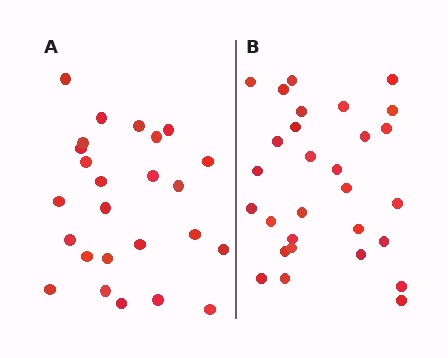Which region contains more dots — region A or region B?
Region B (the right region) has more dots.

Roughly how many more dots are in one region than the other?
Region B has about 4 more dots than region A.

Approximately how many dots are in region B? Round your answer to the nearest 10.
About 30 dots. (The exact count is 29, which rounds to 30.)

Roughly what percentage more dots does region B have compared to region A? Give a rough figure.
About 15% more.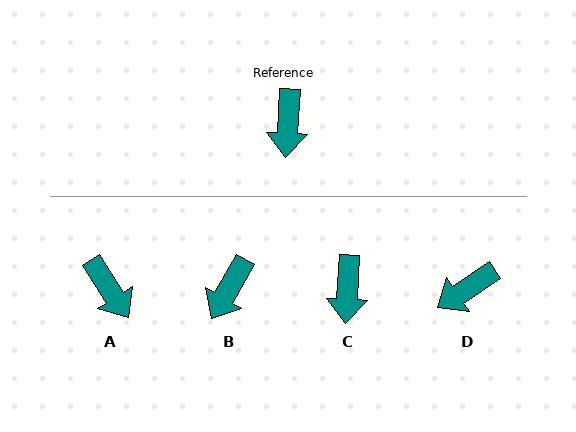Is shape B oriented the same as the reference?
No, it is off by about 26 degrees.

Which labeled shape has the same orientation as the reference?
C.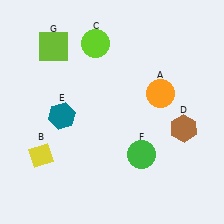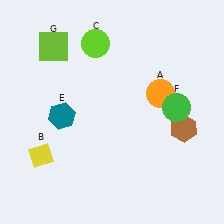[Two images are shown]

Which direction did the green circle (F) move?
The green circle (F) moved up.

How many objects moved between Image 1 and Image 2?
1 object moved between the two images.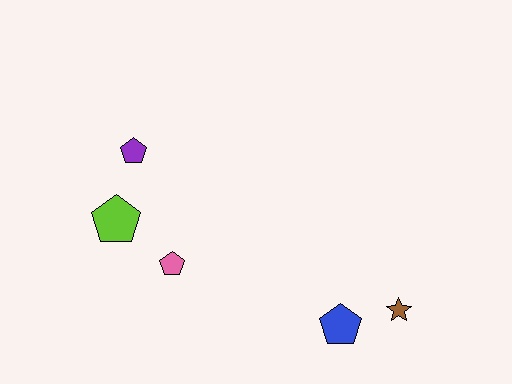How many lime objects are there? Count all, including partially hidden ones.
There is 1 lime object.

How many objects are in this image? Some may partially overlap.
There are 5 objects.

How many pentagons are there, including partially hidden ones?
There are 4 pentagons.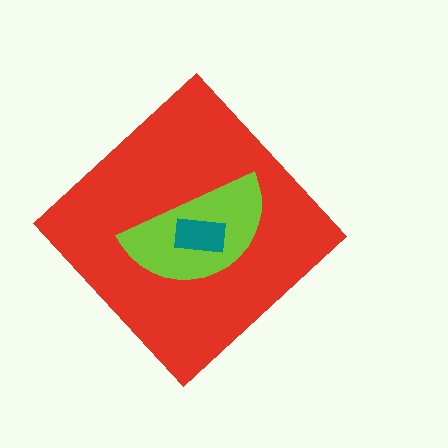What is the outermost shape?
The red diamond.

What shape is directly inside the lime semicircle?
The teal rectangle.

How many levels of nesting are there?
3.